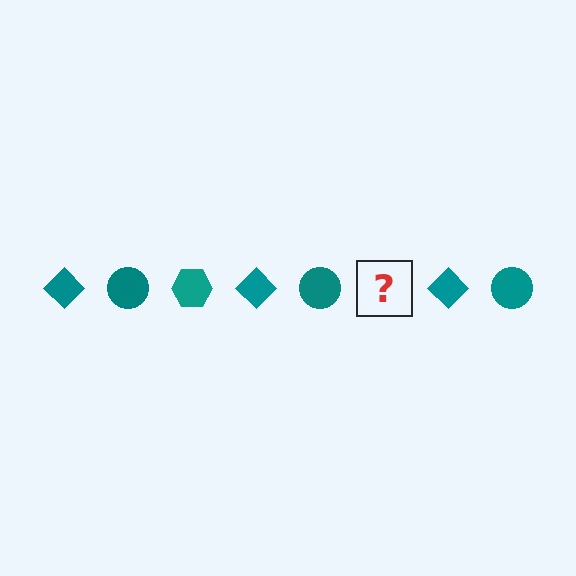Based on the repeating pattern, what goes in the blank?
The blank should be a teal hexagon.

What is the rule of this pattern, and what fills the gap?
The rule is that the pattern cycles through diamond, circle, hexagon shapes in teal. The gap should be filled with a teal hexagon.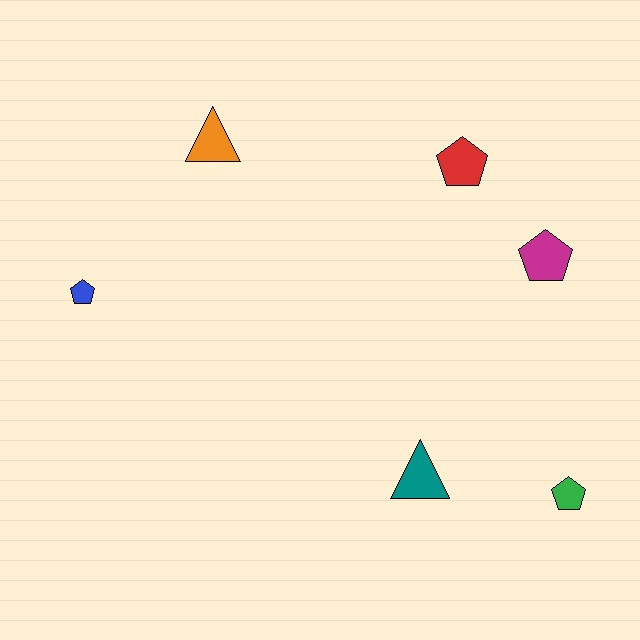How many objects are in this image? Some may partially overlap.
There are 6 objects.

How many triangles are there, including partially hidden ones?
There are 2 triangles.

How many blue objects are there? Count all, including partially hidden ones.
There is 1 blue object.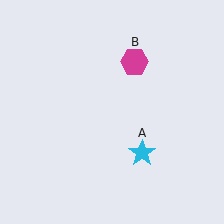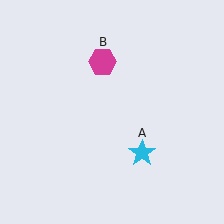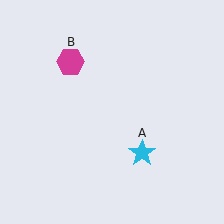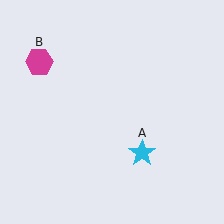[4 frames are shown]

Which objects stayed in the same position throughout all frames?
Cyan star (object A) remained stationary.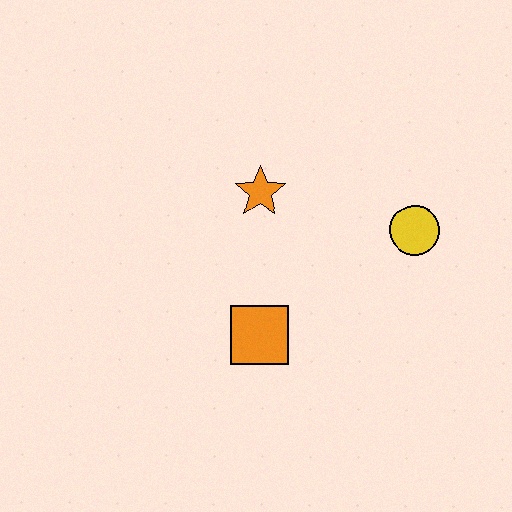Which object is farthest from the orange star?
The yellow circle is farthest from the orange star.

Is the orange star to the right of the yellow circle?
No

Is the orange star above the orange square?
Yes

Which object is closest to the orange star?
The orange square is closest to the orange star.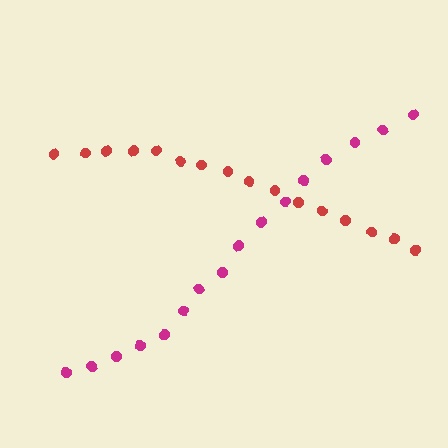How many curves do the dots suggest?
There are 2 distinct paths.